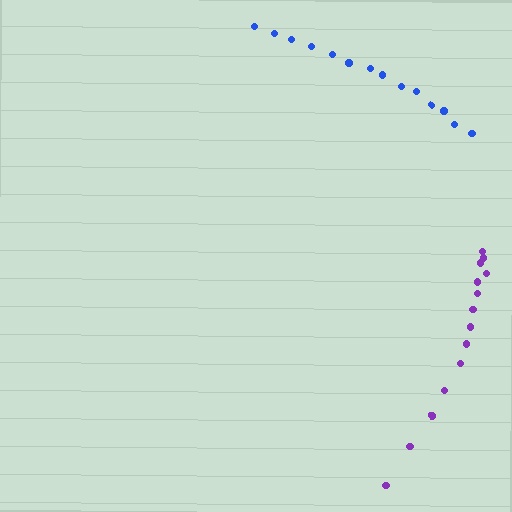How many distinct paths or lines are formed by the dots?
There are 2 distinct paths.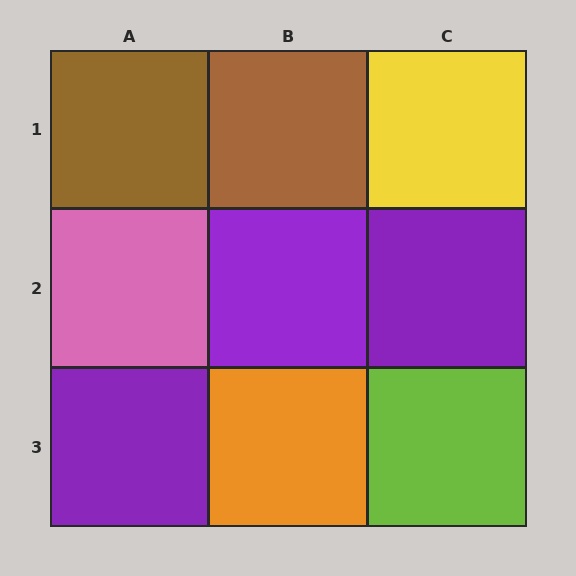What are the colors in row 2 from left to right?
Pink, purple, purple.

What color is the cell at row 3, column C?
Lime.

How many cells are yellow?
1 cell is yellow.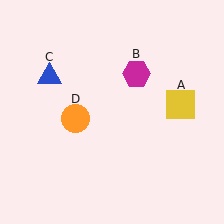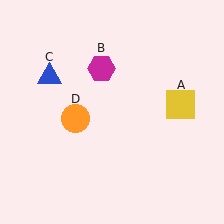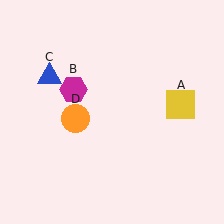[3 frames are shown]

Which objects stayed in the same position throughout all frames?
Yellow square (object A) and blue triangle (object C) and orange circle (object D) remained stationary.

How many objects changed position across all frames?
1 object changed position: magenta hexagon (object B).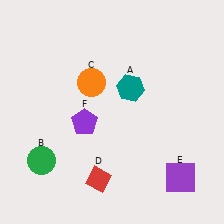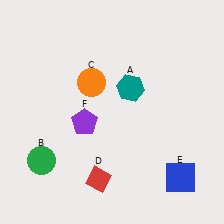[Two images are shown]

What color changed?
The square (E) changed from purple in Image 1 to blue in Image 2.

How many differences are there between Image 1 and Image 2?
There is 1 difference between the two images.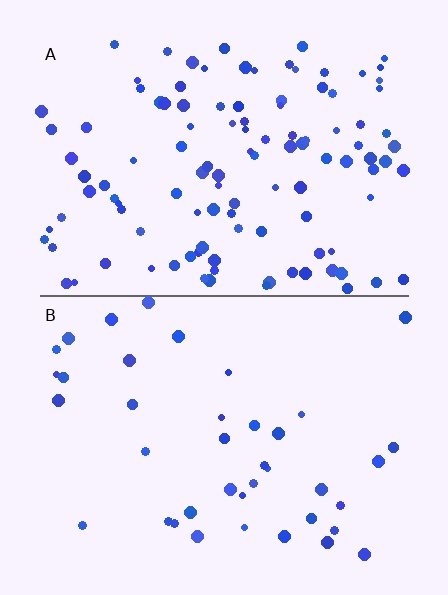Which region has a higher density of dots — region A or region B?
A (the top).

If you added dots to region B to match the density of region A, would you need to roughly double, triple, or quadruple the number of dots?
Approximately triple.